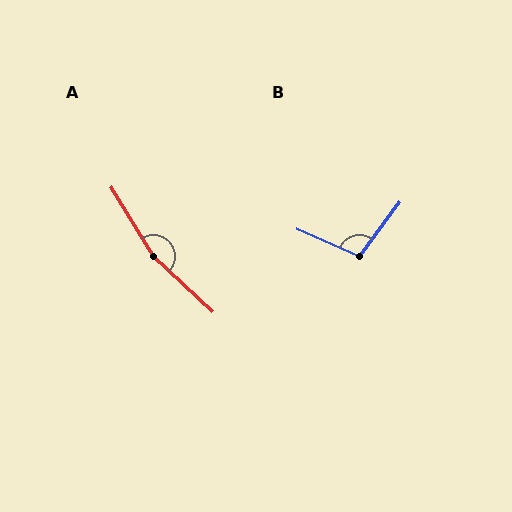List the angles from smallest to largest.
B (103°), A (164°).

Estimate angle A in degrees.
Approximately 164 degrees.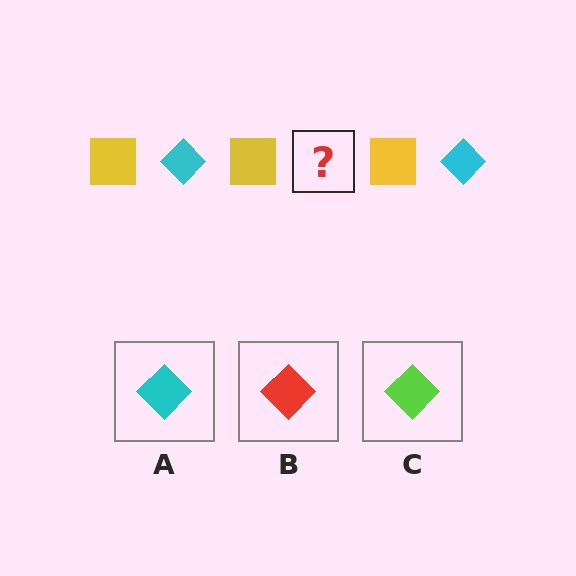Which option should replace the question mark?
Option A.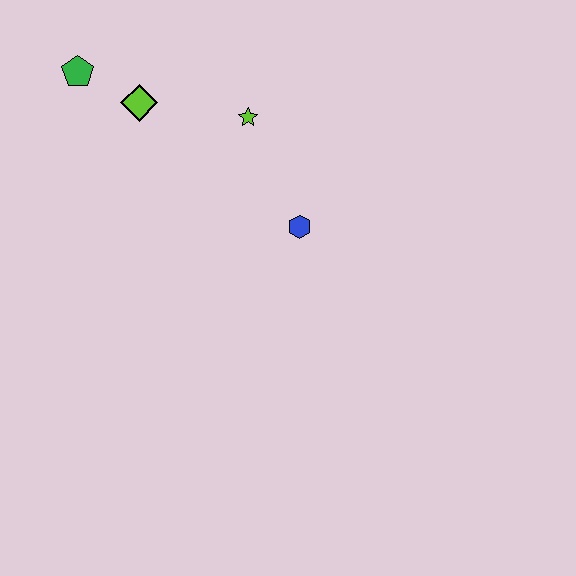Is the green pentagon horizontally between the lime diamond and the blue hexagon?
No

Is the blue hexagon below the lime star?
Yes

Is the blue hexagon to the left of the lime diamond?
No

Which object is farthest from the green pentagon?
The blue hexagon is farthest from the green pentagon.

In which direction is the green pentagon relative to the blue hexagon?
The green pentagon is to the left of the blue hexagon.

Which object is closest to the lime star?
The lime diamond is closest to the lime star.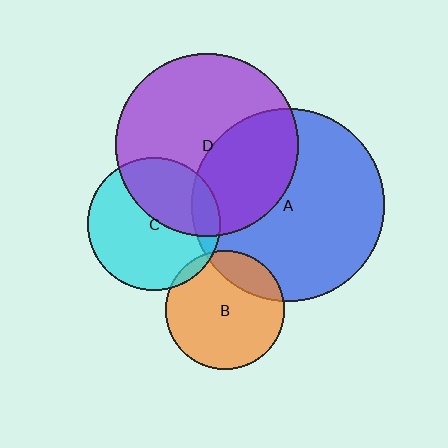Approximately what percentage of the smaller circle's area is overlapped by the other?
Approximately 5%.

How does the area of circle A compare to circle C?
Approximately 2.1 times.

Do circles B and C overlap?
Yes.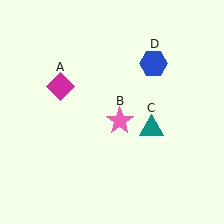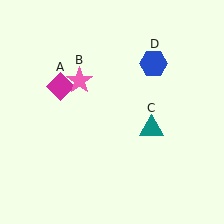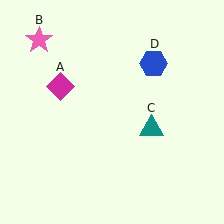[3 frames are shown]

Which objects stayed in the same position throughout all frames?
Magenta diamond (object A) and teal triangle (object C) and blue hexagon (object D) remained stationary.